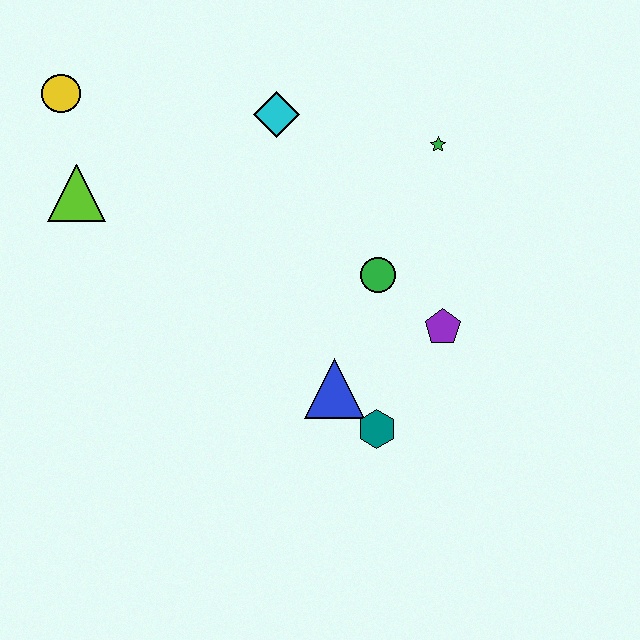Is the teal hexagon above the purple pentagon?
No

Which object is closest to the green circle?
The purple pentagon is closest to the green circle.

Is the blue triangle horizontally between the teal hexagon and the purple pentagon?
No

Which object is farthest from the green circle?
The yellow circle is farthest from the green circle.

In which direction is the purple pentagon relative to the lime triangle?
The purple pentagon is to the right of the lime triangle.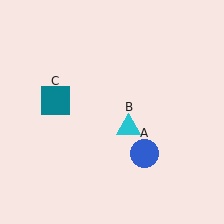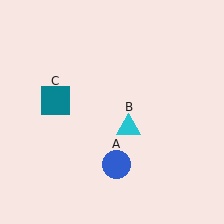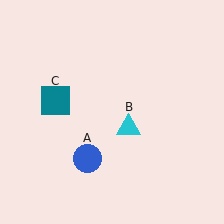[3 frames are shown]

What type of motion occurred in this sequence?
The blue circle (object A) rotated clockwise around the center of the scene.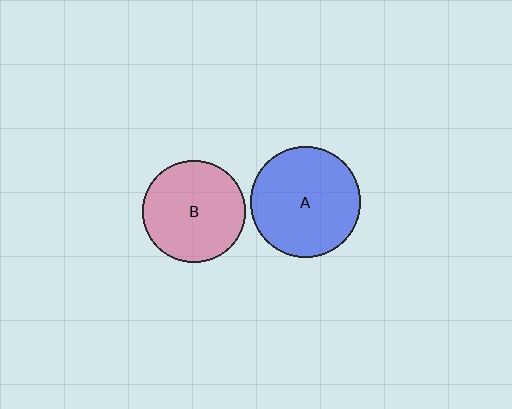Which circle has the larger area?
Circle A (blue).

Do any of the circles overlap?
No, none of the circles overlap.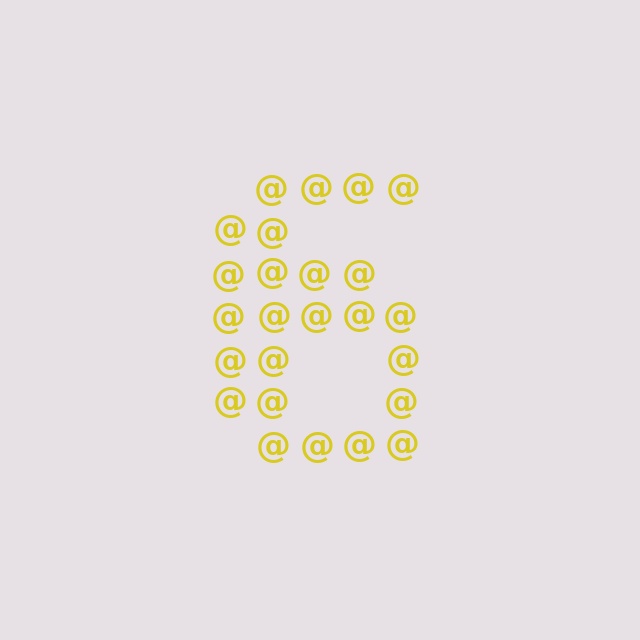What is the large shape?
The large shape is the digit 6.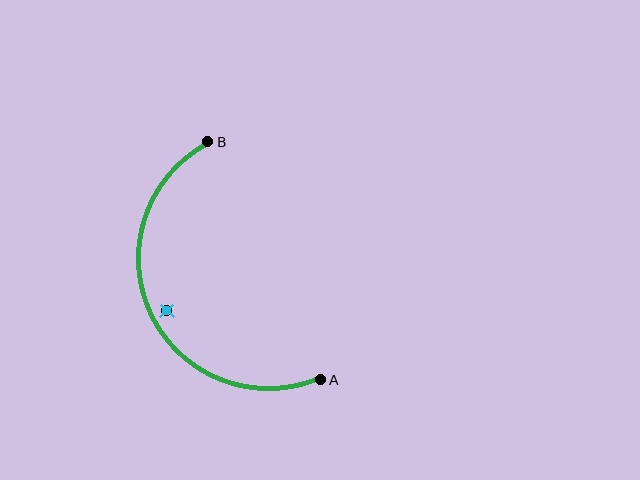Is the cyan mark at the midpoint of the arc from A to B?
No — the cyan mark does not lie on the arc at all. It sits slightly inside the curve.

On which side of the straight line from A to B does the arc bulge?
The arc bulges to the left of the straight line connecting A and B.